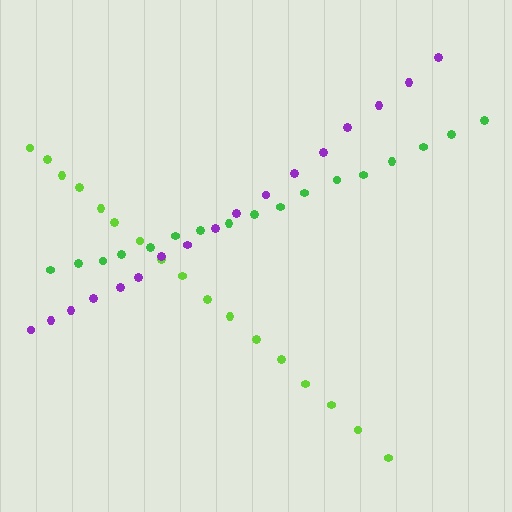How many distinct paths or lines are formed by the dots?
There are 3 distinct paths.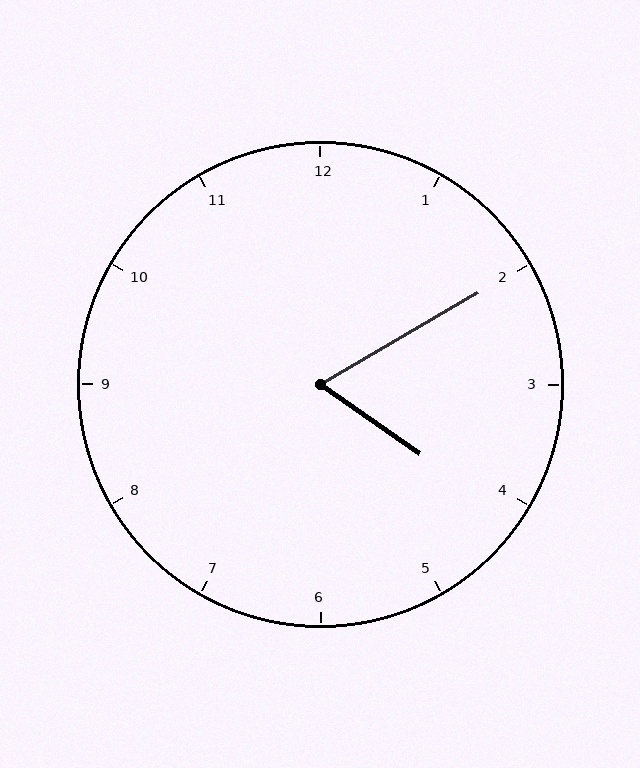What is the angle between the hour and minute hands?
Approximately 65 degrees.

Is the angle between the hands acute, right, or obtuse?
It is acute.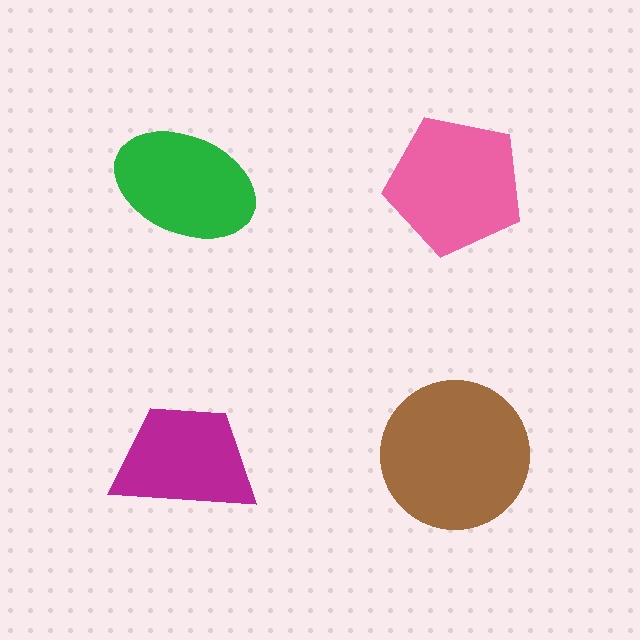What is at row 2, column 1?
A magenta trapezoid.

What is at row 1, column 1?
A green ellipse.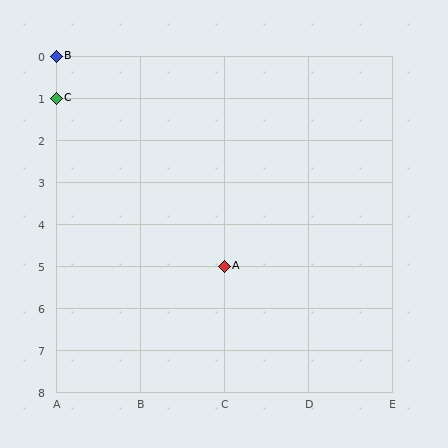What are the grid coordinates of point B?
Point B is at grid coordinates (A, 0).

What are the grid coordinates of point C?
Point C is at grid coordinates (A, 1).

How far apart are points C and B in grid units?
Points C and B are 1 row apart.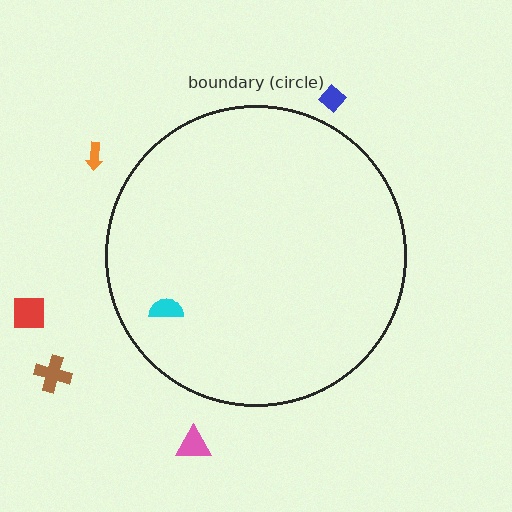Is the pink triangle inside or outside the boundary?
Outside.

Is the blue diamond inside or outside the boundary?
Outside.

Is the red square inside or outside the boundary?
Outside.